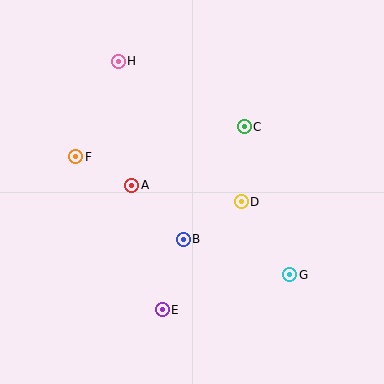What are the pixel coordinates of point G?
Point G is at (290, 275).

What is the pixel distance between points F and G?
The distance between F and G is 245 pixels.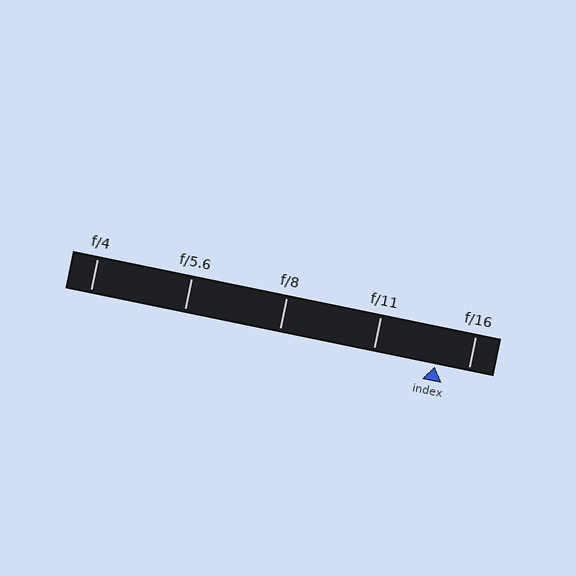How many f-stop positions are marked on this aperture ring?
There are 5 f-stop positions marked.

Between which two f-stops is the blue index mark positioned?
The index mark is between f/11 and f/16.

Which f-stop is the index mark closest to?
The index mark is closest to f/16.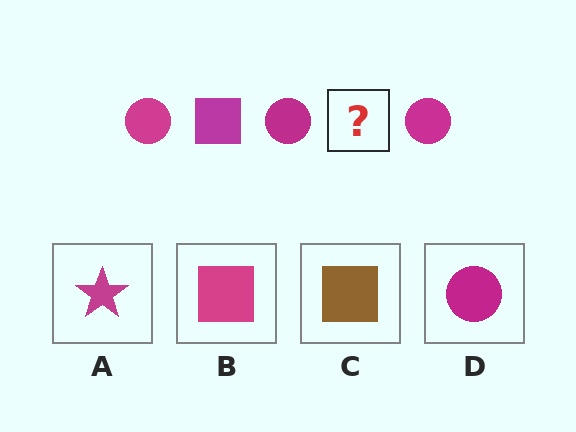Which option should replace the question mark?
Option B.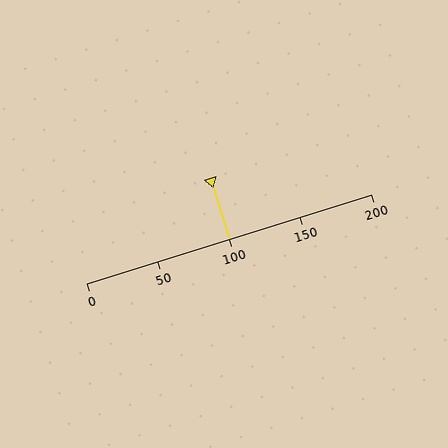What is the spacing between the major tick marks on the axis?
The major ticks are spaced 50 apart.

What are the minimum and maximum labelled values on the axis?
The axis runs from 0 to 200.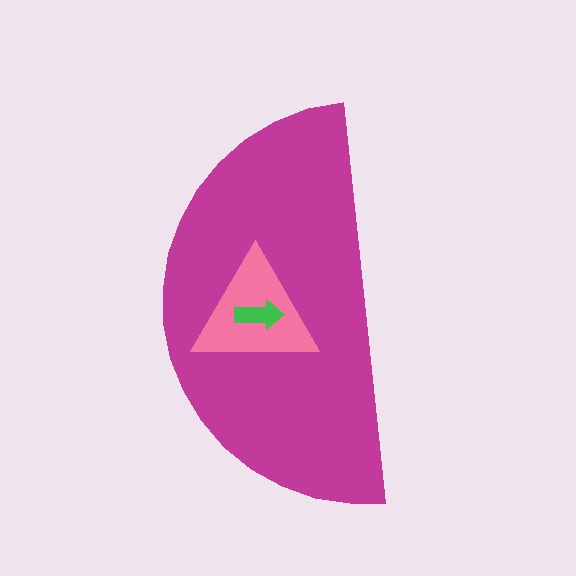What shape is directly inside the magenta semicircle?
The pink triangle.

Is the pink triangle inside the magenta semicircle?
Yes.